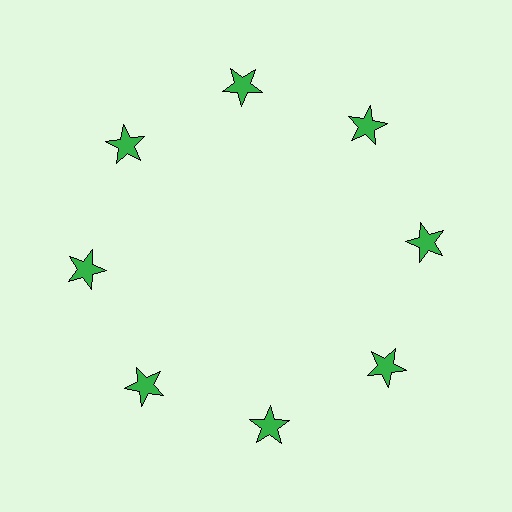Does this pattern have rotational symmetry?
Yes, this pattern has 8-fold rotational symmetry. It looks the same after rotating 45 degrees around the center.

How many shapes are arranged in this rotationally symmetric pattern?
There are 8 shapes, arranged in 8 groups of 1.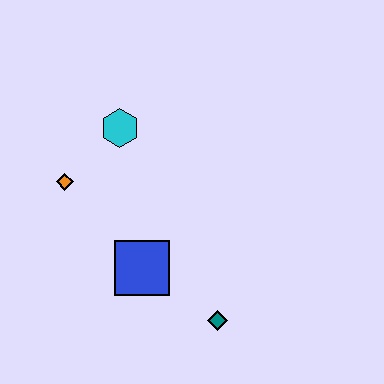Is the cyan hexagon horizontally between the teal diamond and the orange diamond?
Yes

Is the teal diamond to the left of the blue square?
No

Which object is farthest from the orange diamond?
The teal diamond is farthest from the orange diamond.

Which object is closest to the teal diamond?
The blue square is closest to the teal diamond.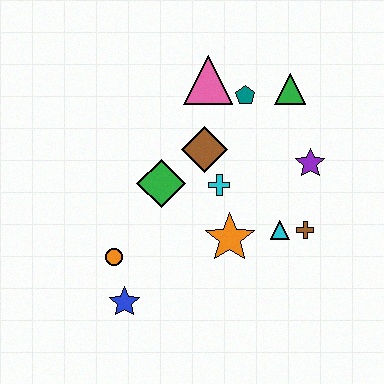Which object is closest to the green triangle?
The teal pentagon is closest to the green triangle.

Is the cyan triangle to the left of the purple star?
Yes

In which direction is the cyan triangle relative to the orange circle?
The cyan triangle is to the right of the orange circle.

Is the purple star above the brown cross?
Yes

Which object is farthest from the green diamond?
The green triangle is farthest from the green diamond.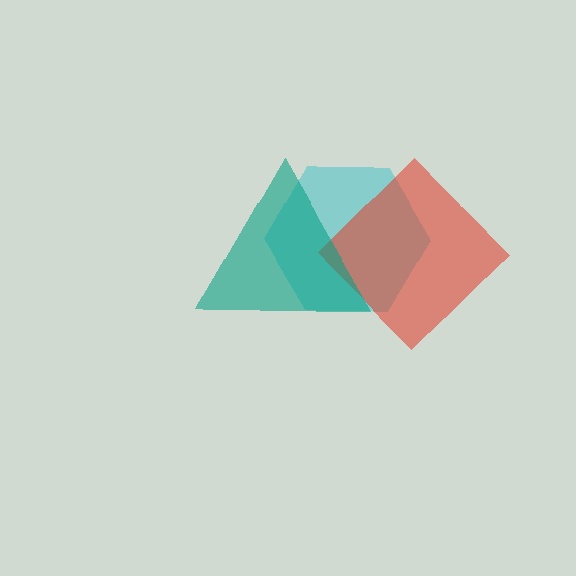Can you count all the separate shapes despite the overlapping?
Yes, there are 3 separate shapes.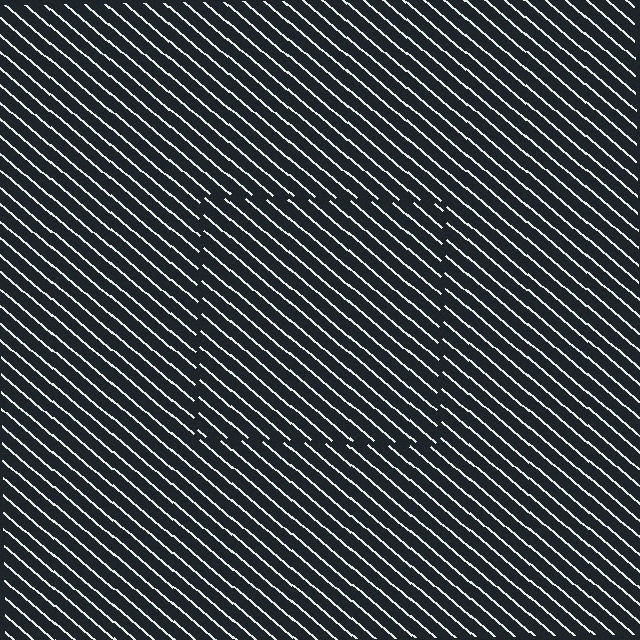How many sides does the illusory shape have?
4 sides — the line-ends trace a square.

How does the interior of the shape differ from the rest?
The interior of the shape contains the same grating, shifted by half a period — the contour is defined by the phase discontinuity where line-ends from the inner and outer gratings abut.